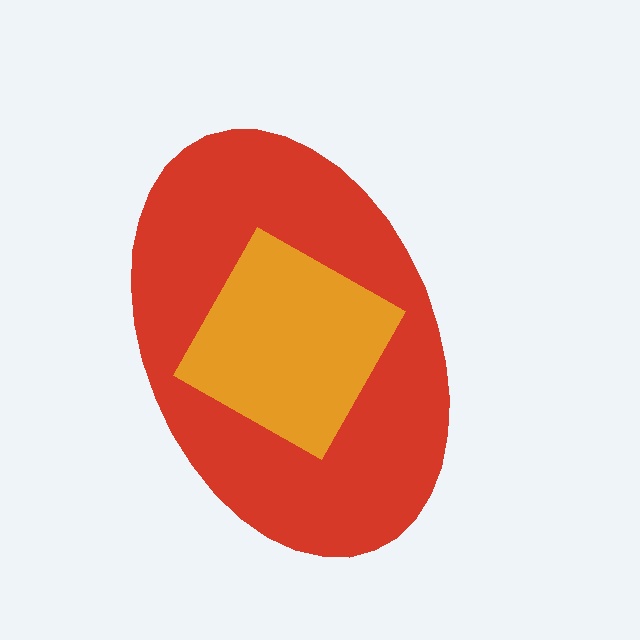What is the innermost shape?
The orange square.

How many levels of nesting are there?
2.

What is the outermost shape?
The red ellipse.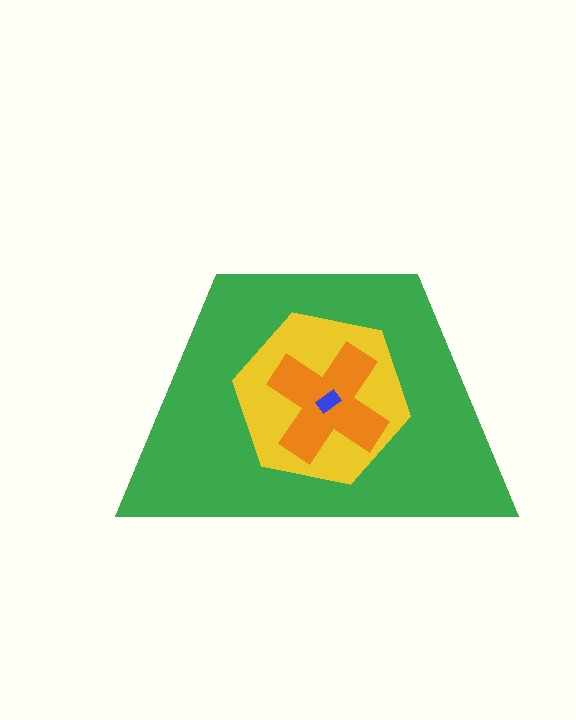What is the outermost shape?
The green trapezoid.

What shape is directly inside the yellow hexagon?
The orange cross.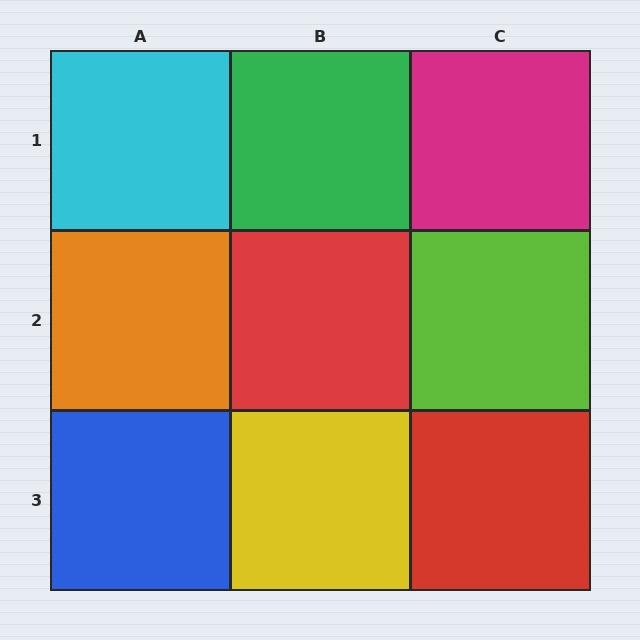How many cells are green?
1 cell is green.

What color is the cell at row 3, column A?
Blue.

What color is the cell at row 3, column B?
Yellow.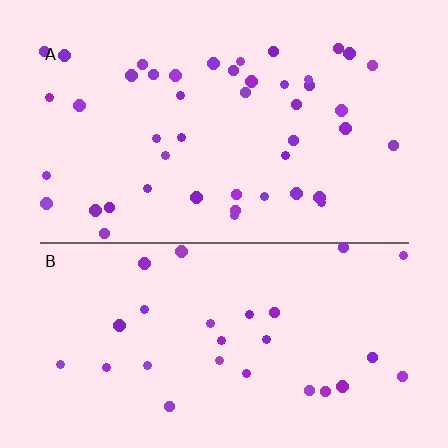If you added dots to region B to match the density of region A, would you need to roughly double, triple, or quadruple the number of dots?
Approximately double.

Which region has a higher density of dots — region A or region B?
A (the top).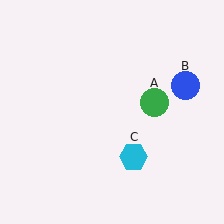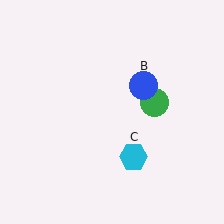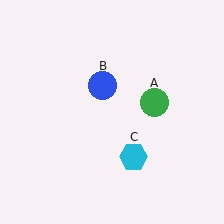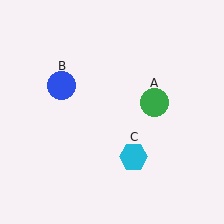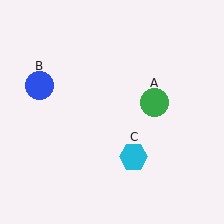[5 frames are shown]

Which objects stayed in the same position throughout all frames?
Green circle (object A) and cyan hexagon (object C) remained stationary.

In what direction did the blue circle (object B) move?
The blue circle (object B) moved left.